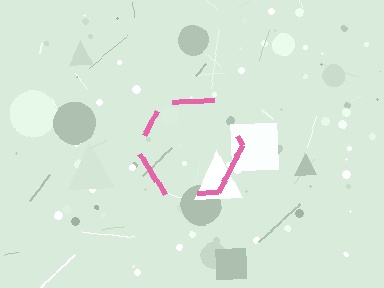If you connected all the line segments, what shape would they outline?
They would outline a hexagon.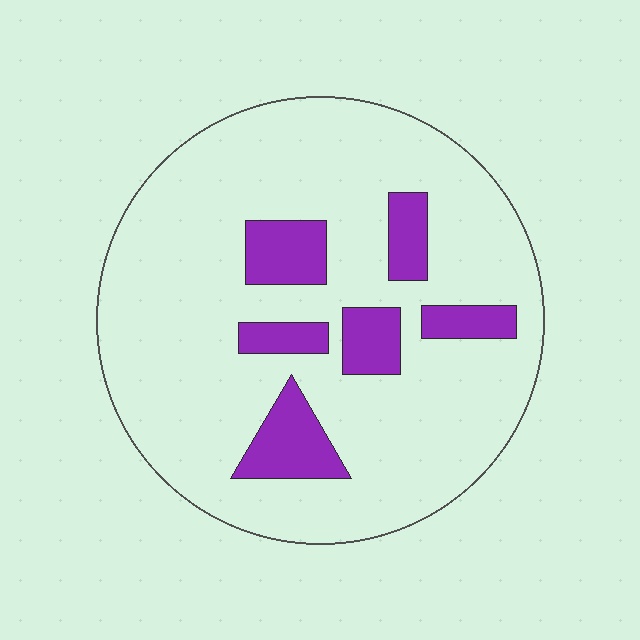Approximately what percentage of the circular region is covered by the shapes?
Approximately 15%.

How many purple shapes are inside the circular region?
6.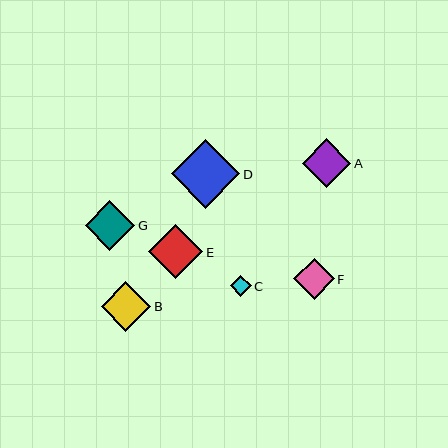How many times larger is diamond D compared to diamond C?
Diamond D is approximately 3.2 times the size of diamond C.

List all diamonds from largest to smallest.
From largest to smallest: D, E, G, B, A, F, C.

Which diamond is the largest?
Diamond D is the largest with a size of approximately 69 pixels.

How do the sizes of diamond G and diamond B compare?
Diamond G and diamond B are approximately the same size.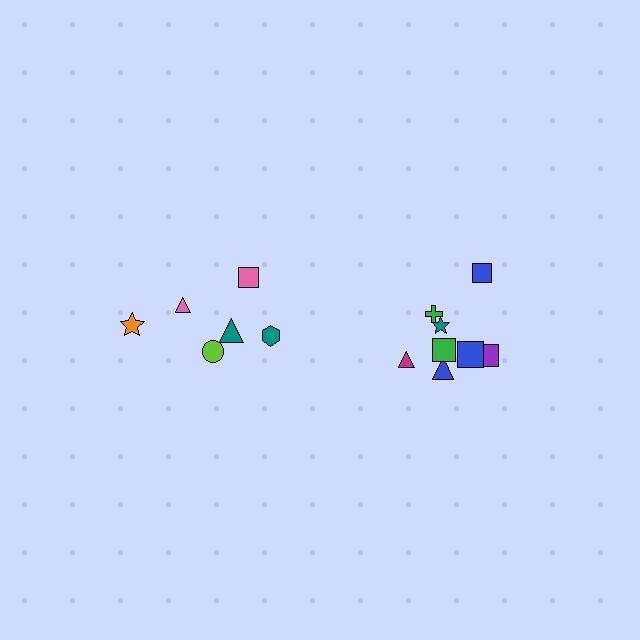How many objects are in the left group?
There are 6 objects.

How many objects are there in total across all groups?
There are 14 objects.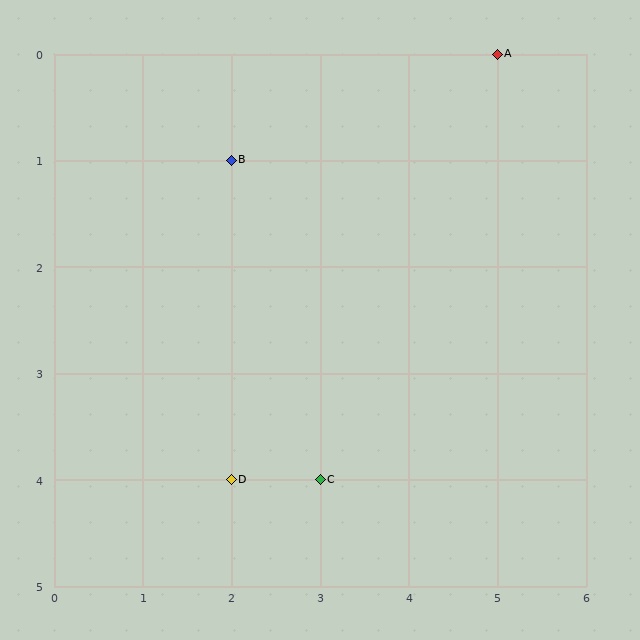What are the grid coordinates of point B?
Point B is at grid coordinates (2, 1).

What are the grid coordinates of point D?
Point D is at grid coordinates (2, 4).